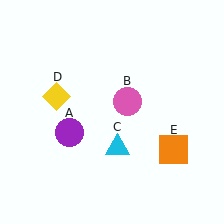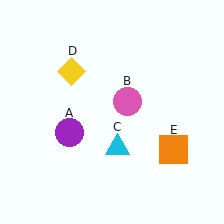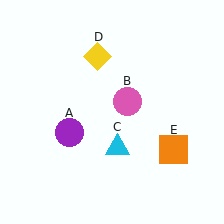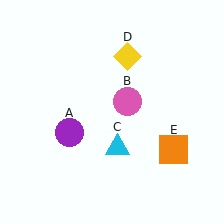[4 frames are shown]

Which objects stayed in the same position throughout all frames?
Purple circle (object A) and pink circle (object B) and cyan triangle (object C) and orange square (object E) remained stationary.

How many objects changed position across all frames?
1 object changed position: yellow diamond (object D).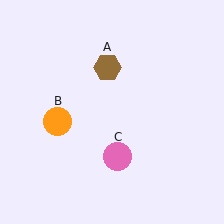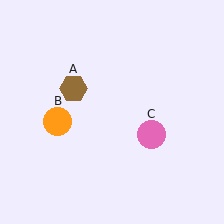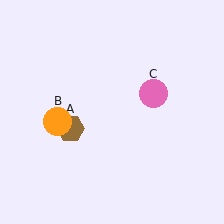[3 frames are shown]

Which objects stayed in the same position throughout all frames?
Orange circle (object B) remained stationary.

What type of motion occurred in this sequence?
The brown hexagon (object A), pink circle (object C) rotated counterclockwise around the center of the scene.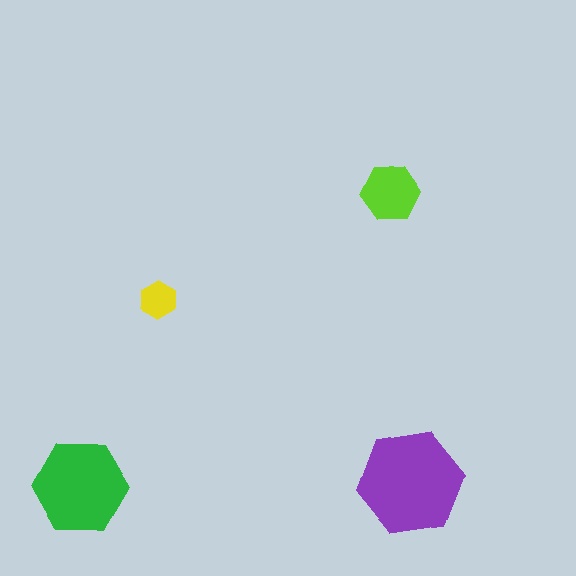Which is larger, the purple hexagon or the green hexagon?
The purple one.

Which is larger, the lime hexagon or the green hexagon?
The green one.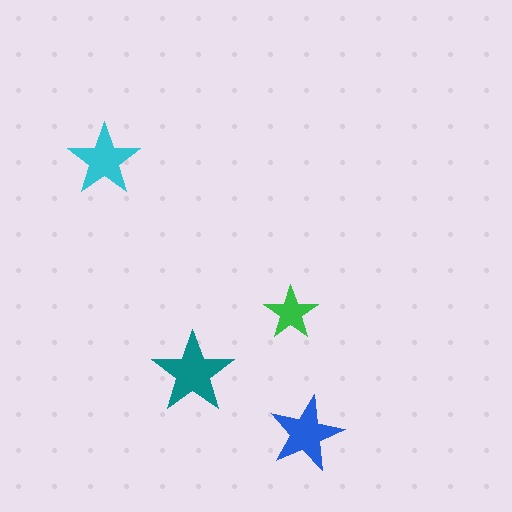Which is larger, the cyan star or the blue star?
The blue one.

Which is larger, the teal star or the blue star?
The teal one.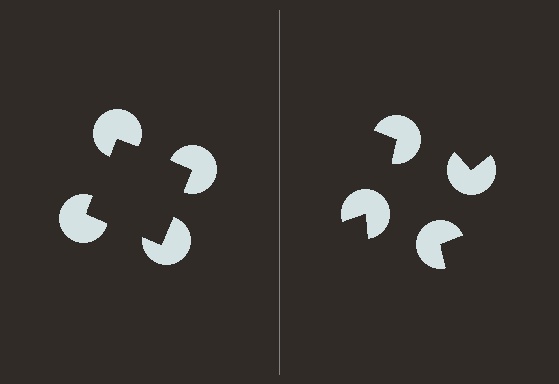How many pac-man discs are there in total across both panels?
8 — 4 on each side.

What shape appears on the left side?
An illusory square.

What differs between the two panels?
The pac-man discs are positioned identically on both sides; only the wedge orientations differ. On the left they align to a square; on the right they are misaligned.